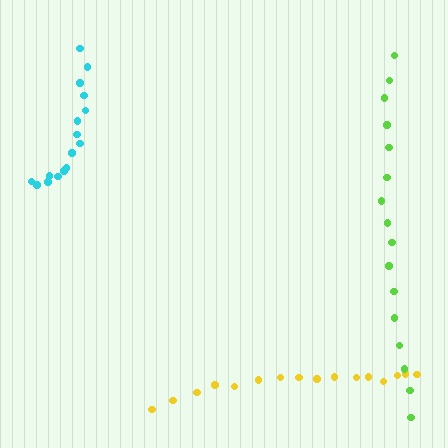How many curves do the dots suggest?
There are 3 distinct paths.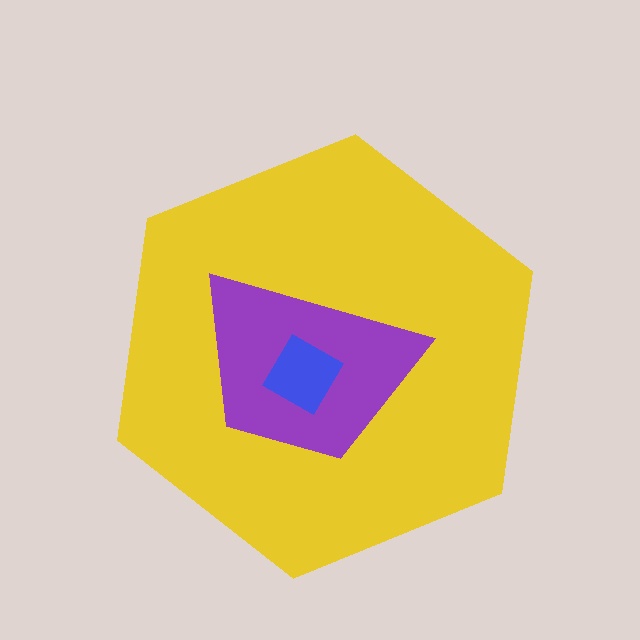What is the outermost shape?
The yellow hexagon.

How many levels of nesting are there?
3.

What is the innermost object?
The blue square.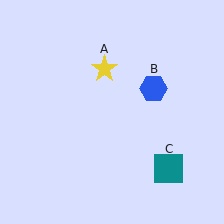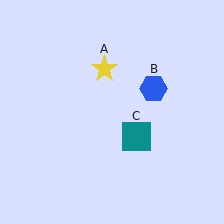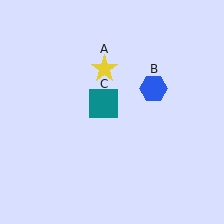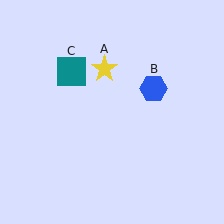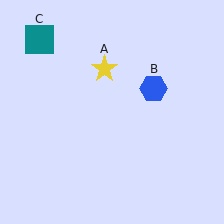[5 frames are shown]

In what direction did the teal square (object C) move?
The teal square (object C) moved up and to the left.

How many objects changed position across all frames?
1 object changed position: teal square (object C).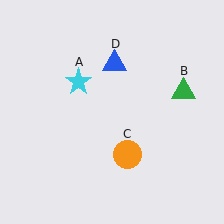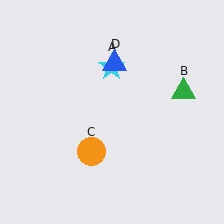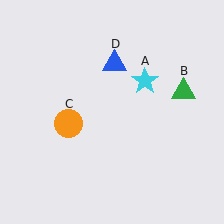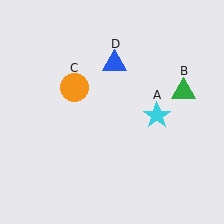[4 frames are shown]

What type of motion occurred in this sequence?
The cyan star (object A), orange circle (object C) rotated clockwise around the center of the scene.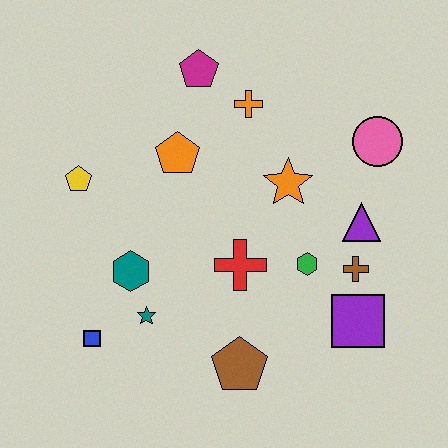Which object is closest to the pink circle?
The purple triangle is closest to the pink circle.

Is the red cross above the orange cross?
No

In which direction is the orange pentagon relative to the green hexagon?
The orange pentagon is to the left of the green hexagon.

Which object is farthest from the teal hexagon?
The pink circle is farthest from the teal hexagon.